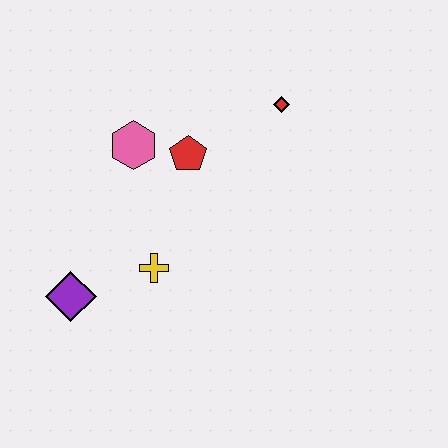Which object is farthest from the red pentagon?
The purple diamond is farthest from the red pentagon.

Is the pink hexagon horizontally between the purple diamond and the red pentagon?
Yes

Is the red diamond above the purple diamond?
Yes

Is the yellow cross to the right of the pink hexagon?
Yes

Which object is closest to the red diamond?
The red pentagon is closest to the red diamond.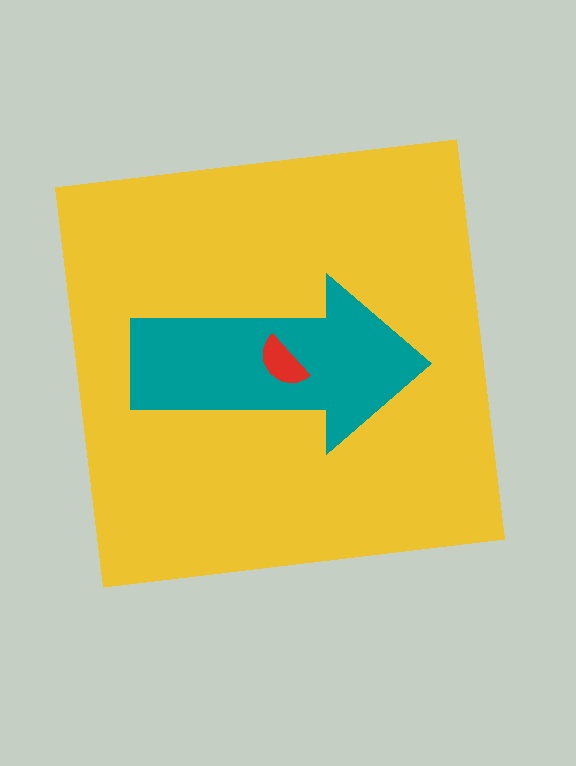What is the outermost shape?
The yellow square.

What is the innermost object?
The red semicircle.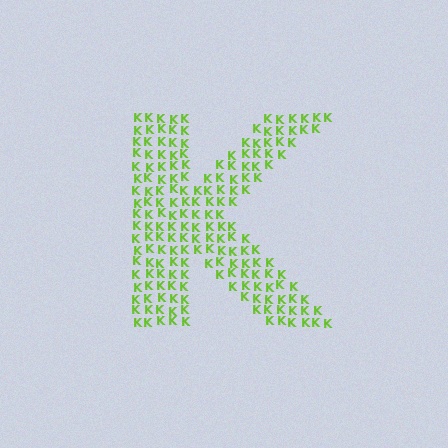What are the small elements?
The small elements are letter K's.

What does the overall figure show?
The overall figure shows the letter K.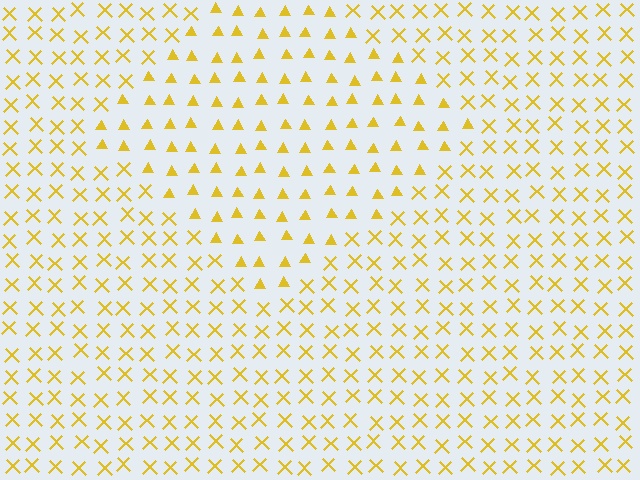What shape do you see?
I see a diamond.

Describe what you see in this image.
The image is filled with small yellow elements arranged in a uniform grid. A diamond-shaped region contains triangles, while the surrounding area contains X marks. The boundary is defined purely by the change in element shape.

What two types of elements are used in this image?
The image uses triangles inside the diamond region and X marks outside it.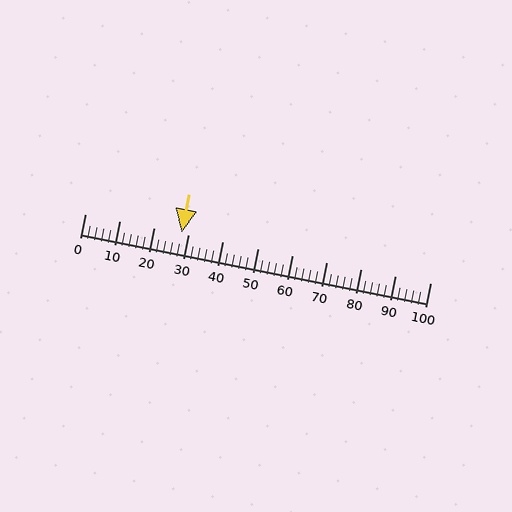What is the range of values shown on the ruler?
The ruler shows values from 0 to 100.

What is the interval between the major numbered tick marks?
The major tick marks are spaced 10 units apart.